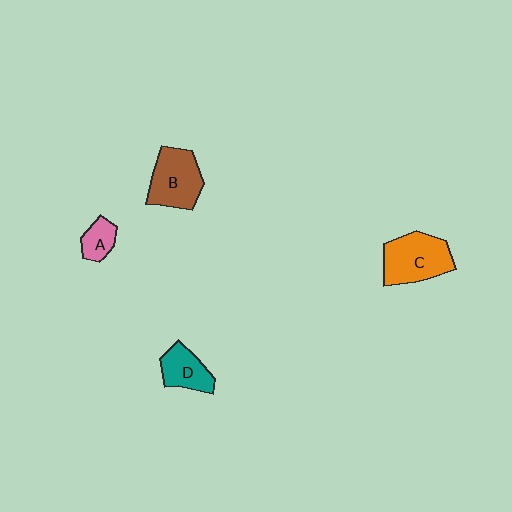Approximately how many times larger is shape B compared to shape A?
Approximately 2.3 times.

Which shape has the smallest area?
Shape A (pink).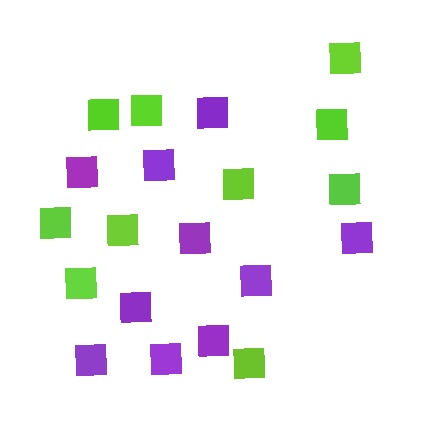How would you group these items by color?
There are 2 groups: one group of lime squares (10) and one group of purple squares (10).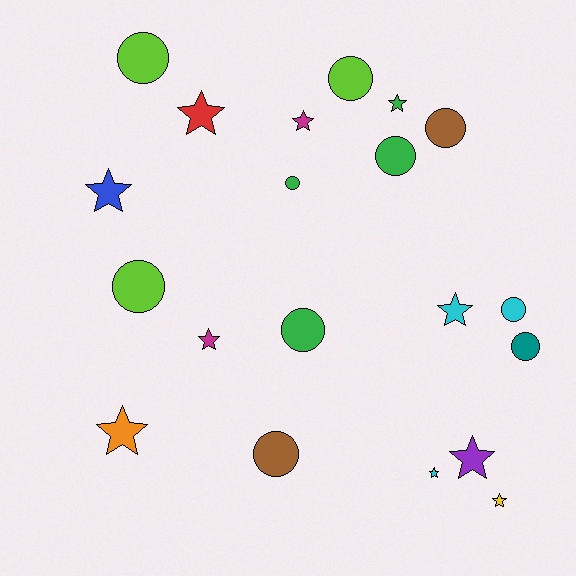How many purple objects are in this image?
There is 1 purple object.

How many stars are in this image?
There are 10 stars.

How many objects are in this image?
There are 20 objects.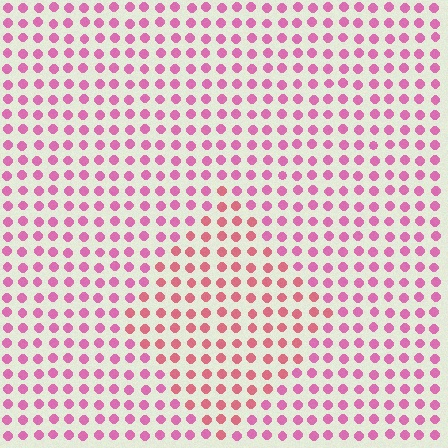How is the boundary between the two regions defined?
The boundary is defined purely by a slight shift in hue (about 26 degrees). Spacing, size, and orientation are identical on both sides.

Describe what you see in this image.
The image is filled with small pink elements in a uniform arrangement. A diamond-shaped region is visible where the elements are tinted to a slightly different hue, forming a subtle color boundary.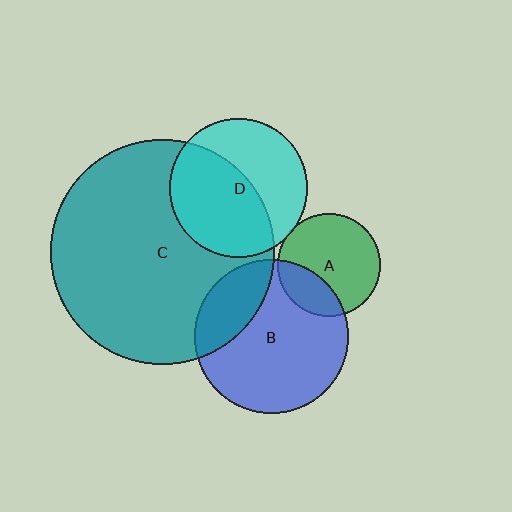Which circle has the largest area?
Circle C (teal).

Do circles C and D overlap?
Yes.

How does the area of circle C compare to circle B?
Approximately 2.1 times.